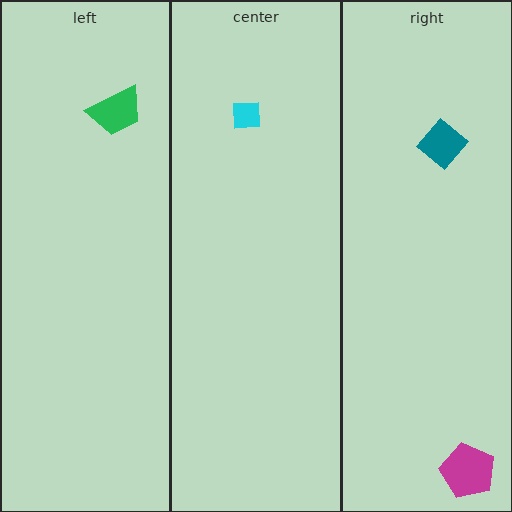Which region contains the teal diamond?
The right region.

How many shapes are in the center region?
1.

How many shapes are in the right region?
2.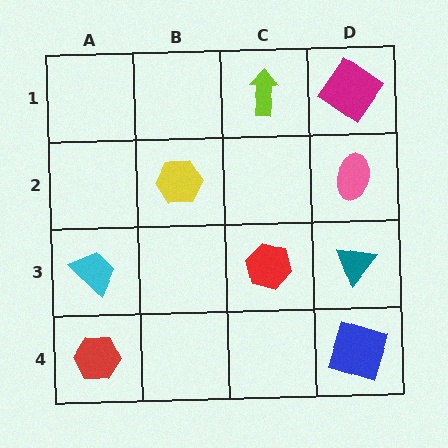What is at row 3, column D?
A teal triangle.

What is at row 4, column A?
A red hexagon.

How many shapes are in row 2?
2 shapes.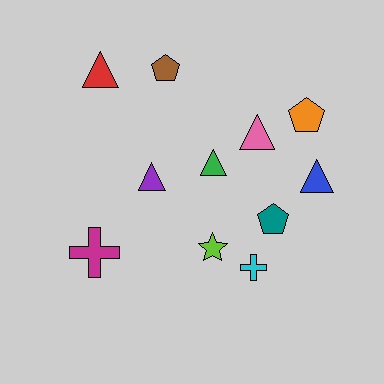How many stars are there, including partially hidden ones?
There is 1 star.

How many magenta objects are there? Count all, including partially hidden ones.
There is 1 magenta object.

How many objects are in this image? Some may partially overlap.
There are 11 objects.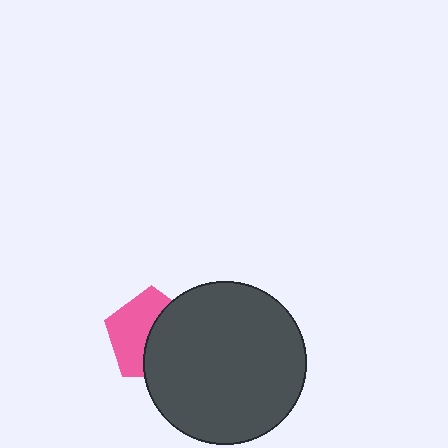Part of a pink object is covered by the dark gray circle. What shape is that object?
It is a pentagon.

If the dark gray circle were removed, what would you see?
You would see the complete pink pentagon.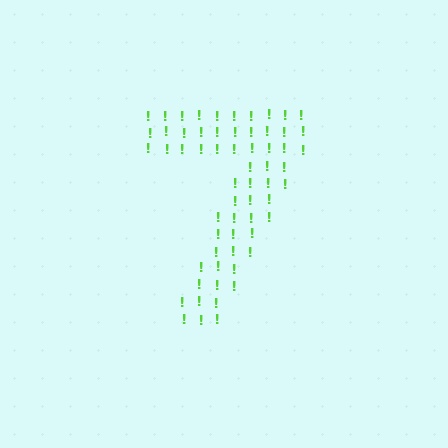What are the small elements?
The small elements are exclamation marks.